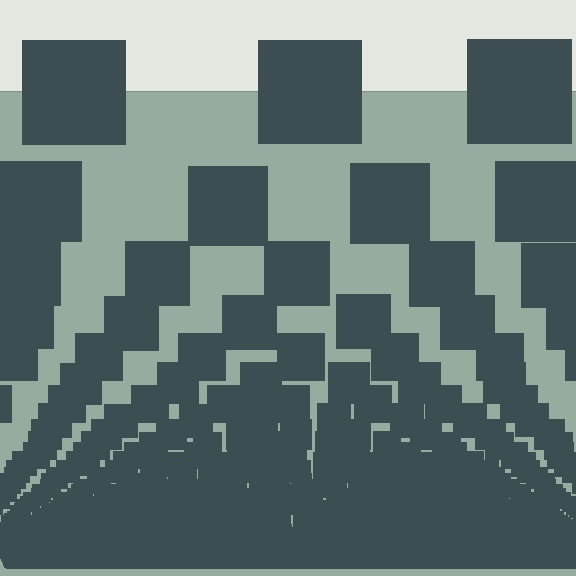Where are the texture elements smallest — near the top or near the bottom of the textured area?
Near the bottom.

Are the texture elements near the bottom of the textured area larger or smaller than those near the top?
Smaller. The gradient is inverted — elements near the bottom are smaller and denser.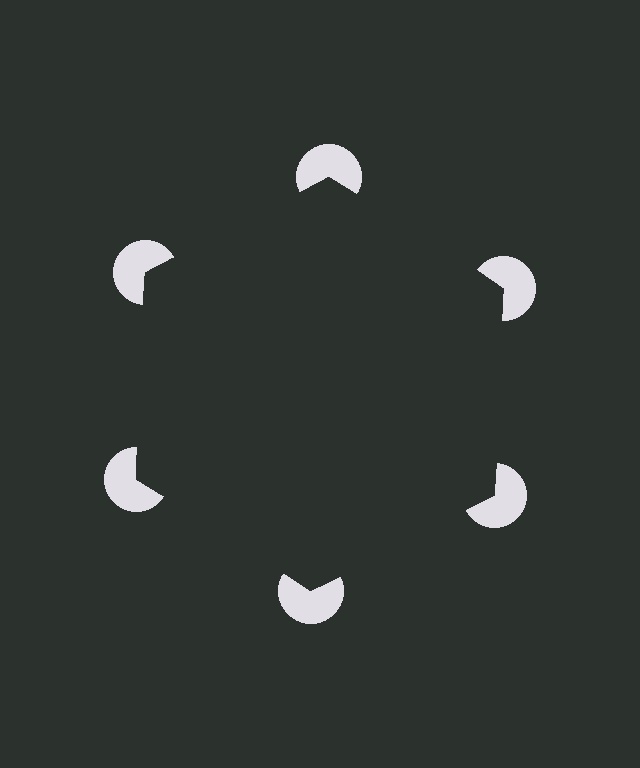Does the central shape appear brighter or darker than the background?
It typically appears slightly darker than the background, even though no actual brightness change is drawn.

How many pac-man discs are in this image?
There are 6 — one at each vertex of the illusory hexagon.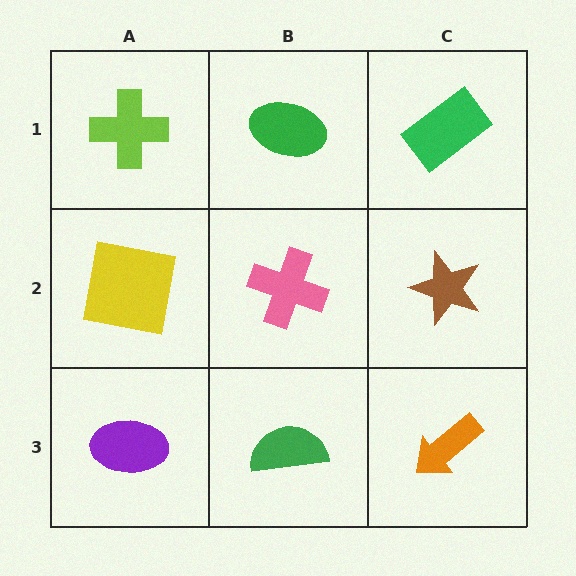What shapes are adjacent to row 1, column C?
A brown star (row 2, column C), a green ellipse (row 1, column B).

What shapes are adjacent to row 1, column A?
A yellow square (row 2, column A), a green ellipse (row 1, column B).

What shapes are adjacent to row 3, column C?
A brown star (row 2, column C), a green semicircle (row 3, column B).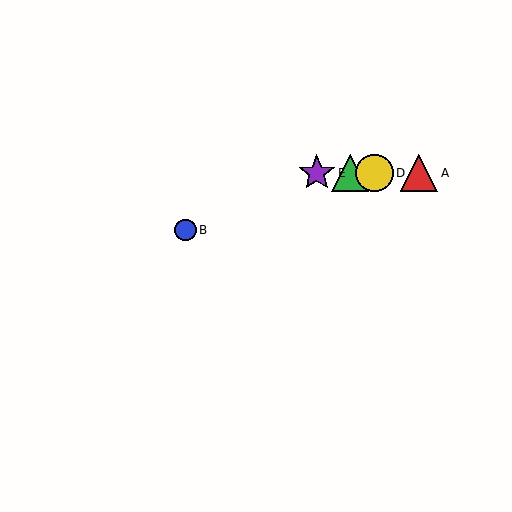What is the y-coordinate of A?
Object A is at y≈173.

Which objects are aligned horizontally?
Objects A, C, D, E are aligned horizontally.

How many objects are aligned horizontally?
4 objects (A, C, D, E) are aligned horizontally.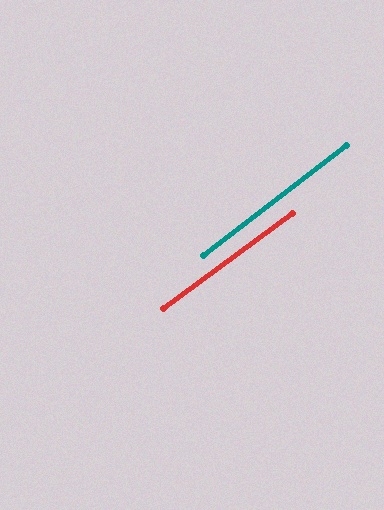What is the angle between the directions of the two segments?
Approximately 1 degree.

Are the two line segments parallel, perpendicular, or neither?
Parallel — their directions differ by only 1.2°.